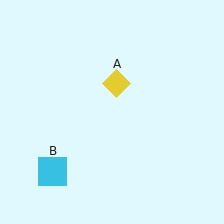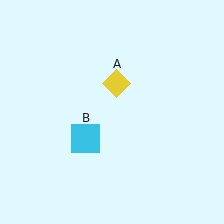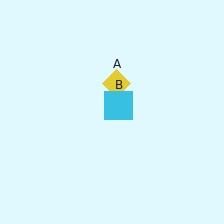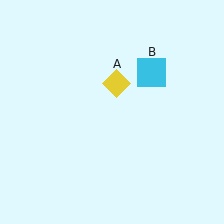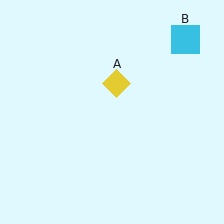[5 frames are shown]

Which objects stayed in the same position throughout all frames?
Yellow diamond (object A) remained stationary.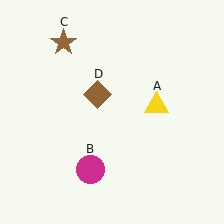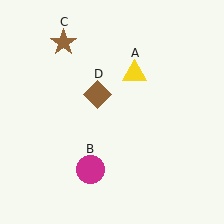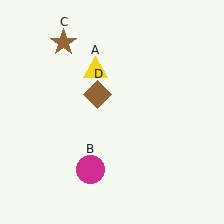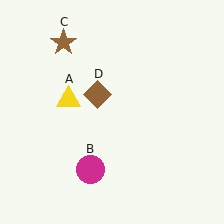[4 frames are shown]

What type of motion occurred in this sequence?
The yellow triangle (object A) rotated counterclockwise around the center of the scene.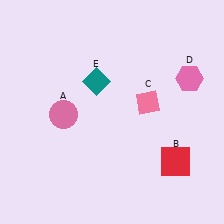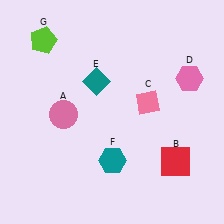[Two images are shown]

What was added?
A teal hexagon (F), a lime pentagon (G) were added in Image 2.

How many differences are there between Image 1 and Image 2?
There are 2 differences between the two images.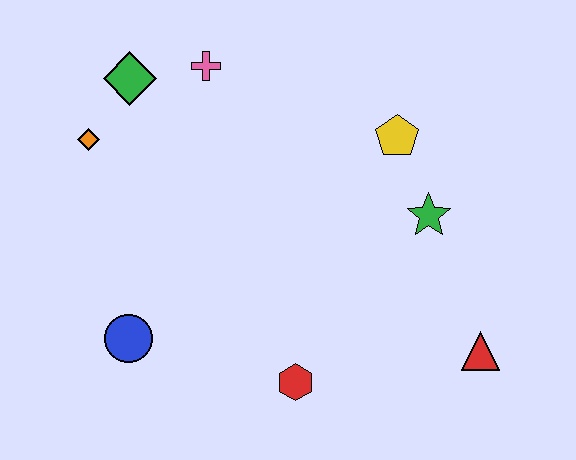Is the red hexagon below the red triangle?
Yes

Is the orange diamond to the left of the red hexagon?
Yes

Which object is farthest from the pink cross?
The red triangle is farthest from the pink cross.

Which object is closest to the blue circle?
The red hexagon is closest to the blue circle.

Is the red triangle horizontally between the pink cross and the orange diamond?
No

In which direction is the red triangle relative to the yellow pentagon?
The red triangle is below the yellow pentagon.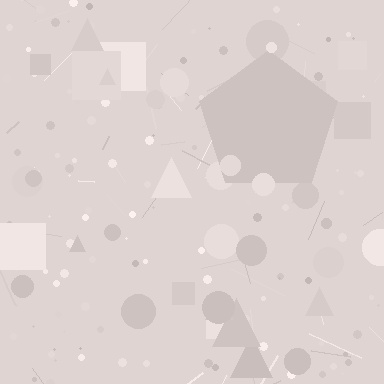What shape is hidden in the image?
A pentagon is hidden in the image.